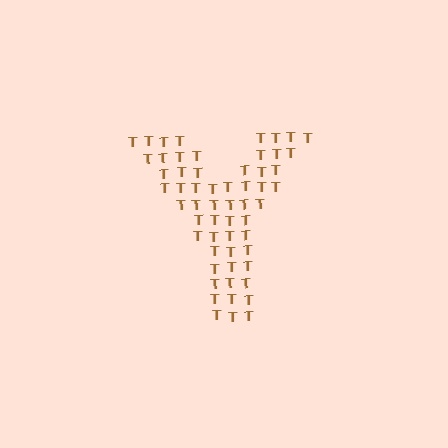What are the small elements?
The small elements are letter T's.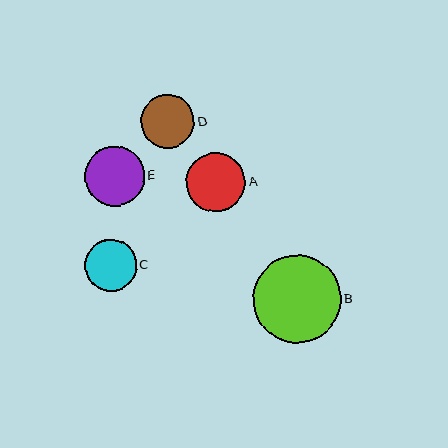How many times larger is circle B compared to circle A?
Circle B is approximately 1.5 times the size of circle A.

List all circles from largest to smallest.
From largest to smallest: B, E, A, D, C.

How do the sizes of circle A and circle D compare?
Circle A and circle D are approximately the same size.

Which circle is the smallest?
Circle C is the smallest with a size of approximately 52 pixels.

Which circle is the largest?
Circle B is the largest with a size of approximately 88 pixels.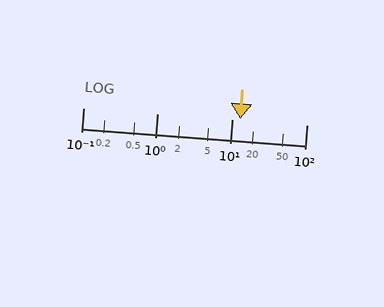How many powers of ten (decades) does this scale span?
The scale spans 3 decades, from 0.1 to 100.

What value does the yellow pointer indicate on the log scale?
The pointer indicates approximately 13.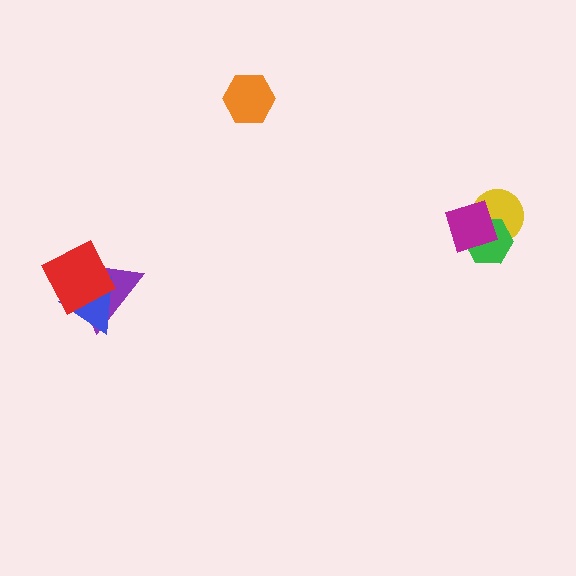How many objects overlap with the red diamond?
2 objects overlap with the red diamond.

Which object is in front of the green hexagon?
The magenta diamond is in front of the green hexagon.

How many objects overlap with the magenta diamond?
2 objects overlap with the magenta diamond.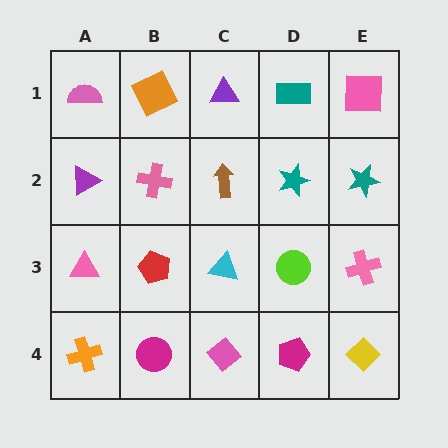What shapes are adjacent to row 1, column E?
A teal star (row 2, column E), a teal rectangle (row 1, column D).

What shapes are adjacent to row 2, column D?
A teal rectangle (row 1, column D), a lime circle (row 3, column D), a brown arrow (row 2, column C), a teal star (row 2, column E).